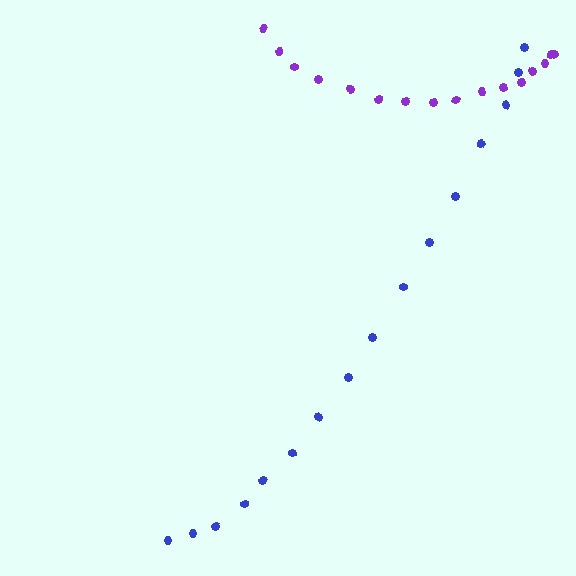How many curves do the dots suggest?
There are 2 distinct paths.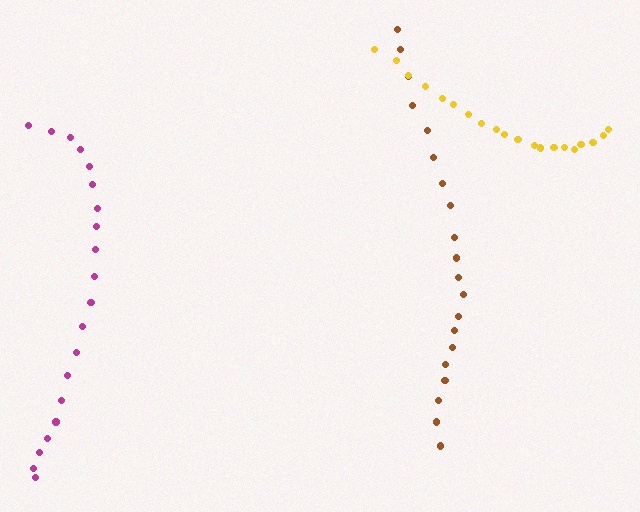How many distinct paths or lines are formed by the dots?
There are 3 distinct paths.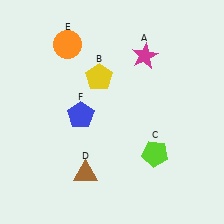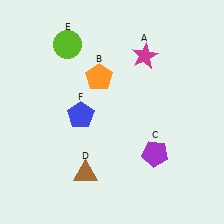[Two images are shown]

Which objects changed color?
B changed from yellow to orange. C changed from lime to purple. E changed from orange to lime.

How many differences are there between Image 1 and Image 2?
There are 3 differences between the two images.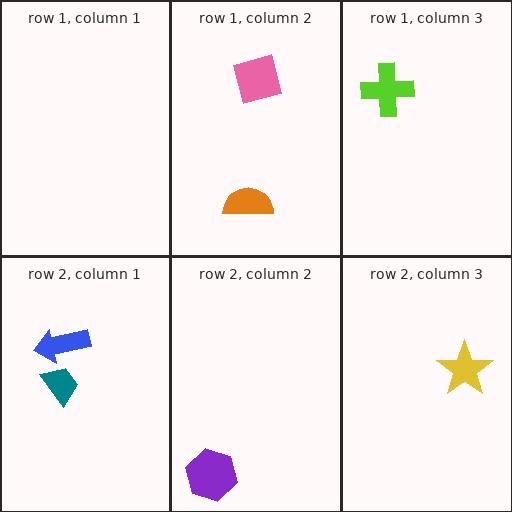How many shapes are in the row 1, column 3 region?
1.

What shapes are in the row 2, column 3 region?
The yellow star.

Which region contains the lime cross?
The row 1, column 3 region.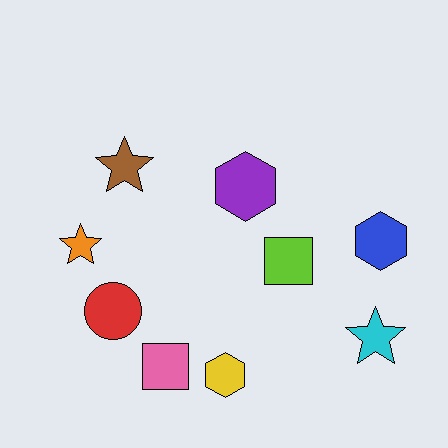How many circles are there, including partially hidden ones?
There is 1 circle.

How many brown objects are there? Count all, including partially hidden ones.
There is 1 brown object.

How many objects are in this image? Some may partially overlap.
There are 9 objects.